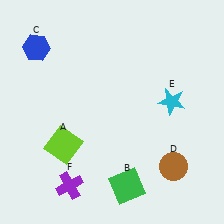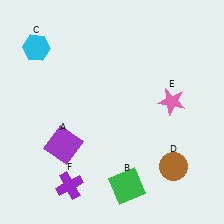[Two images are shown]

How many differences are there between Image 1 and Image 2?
There are 3 differences between the two images.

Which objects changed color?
A changed from lime to purple. C changed from blue to cyan. E changed from cyan to pink.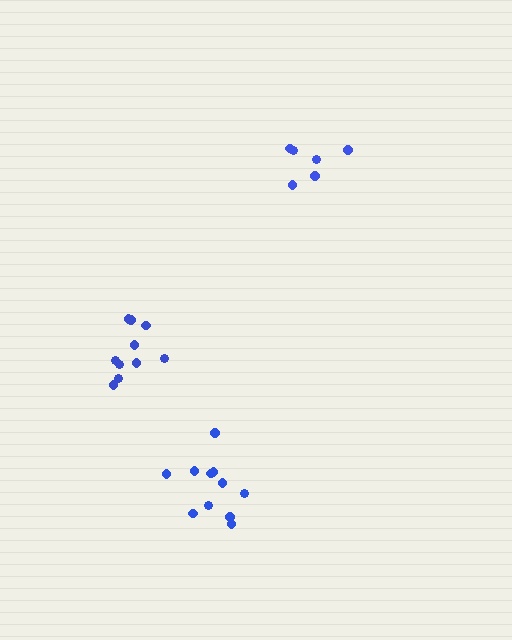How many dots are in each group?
Group 1: 10 dots, Group 2: 6 dots, Group 3: 11 dots (27 total).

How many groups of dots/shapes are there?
There are 3 groups.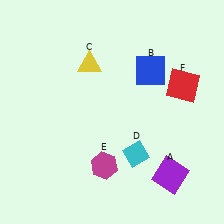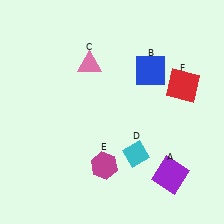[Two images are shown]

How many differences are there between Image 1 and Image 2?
There is 1 difference between the two images.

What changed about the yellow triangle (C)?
In Image 1, C is yellow. In Image 2, it changed to pink.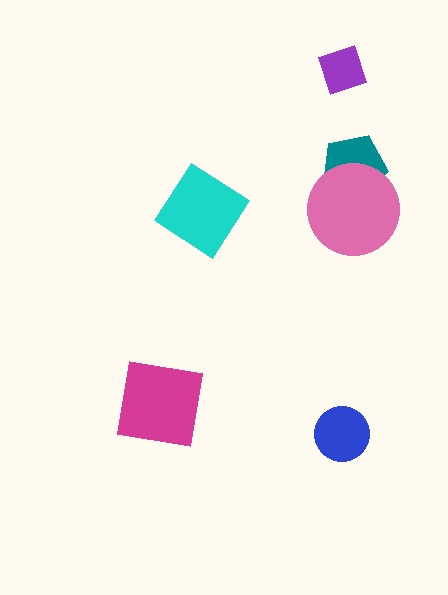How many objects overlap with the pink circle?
1 object overlaps with the pink circle.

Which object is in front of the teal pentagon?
The pink circle is in front of the teal pentagon.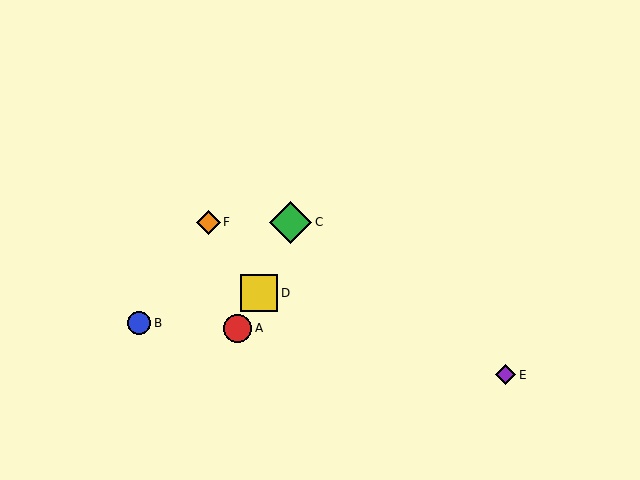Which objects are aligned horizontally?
Objects C, F are aligned horizontally.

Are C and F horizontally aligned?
Yes, both are at y≈222.